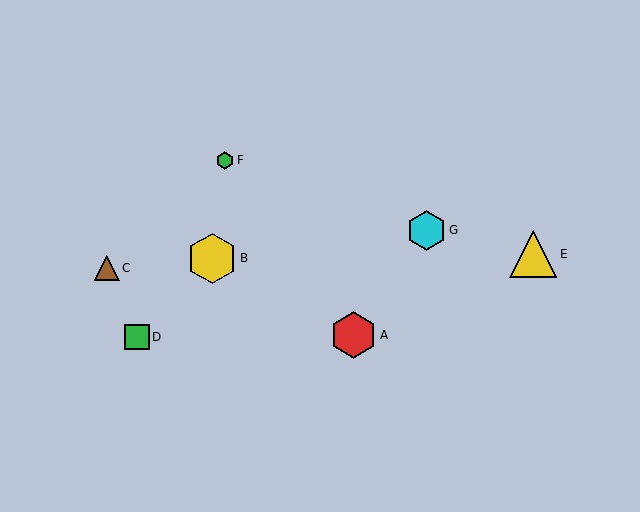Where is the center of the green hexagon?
The center of the green hexagon is at (225, 160).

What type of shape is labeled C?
Shape C is a brown triangle.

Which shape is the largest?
The yellow hexagon (labeled B) is the largest.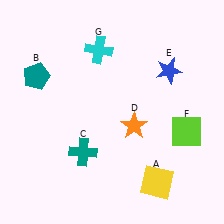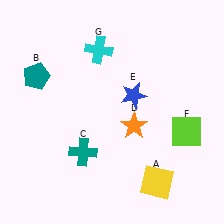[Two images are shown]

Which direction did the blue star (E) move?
The blue star (E) moved left.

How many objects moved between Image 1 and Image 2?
1 object moved between the two images.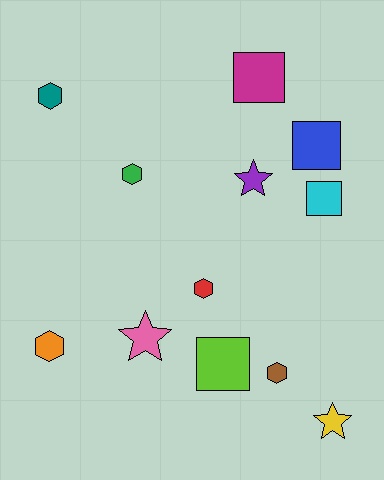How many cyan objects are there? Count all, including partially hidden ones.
There is 1 cyan object.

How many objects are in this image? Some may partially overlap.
There are 12 objects.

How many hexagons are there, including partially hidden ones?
There are 5 hexagons.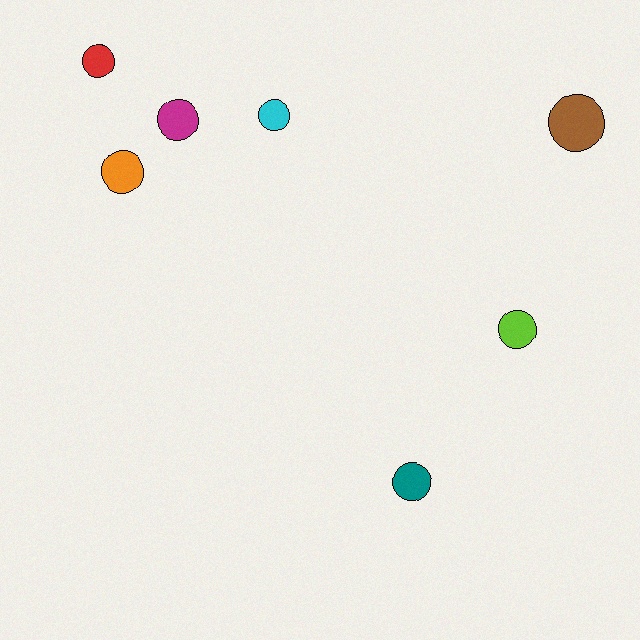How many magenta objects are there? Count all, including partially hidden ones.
There is 1 magenta object.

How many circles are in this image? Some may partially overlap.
There are 7 circles.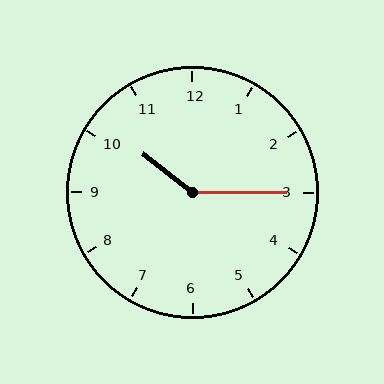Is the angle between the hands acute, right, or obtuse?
It is obtuse.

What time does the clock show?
10:15.